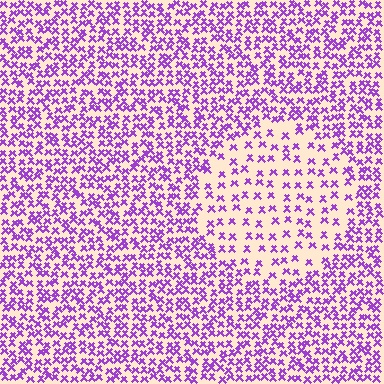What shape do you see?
I see a circle.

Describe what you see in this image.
The image contains small purple elements arranged at two different densities. A circle-shaped region is visible where the elements are less densely packed than the surrounding area.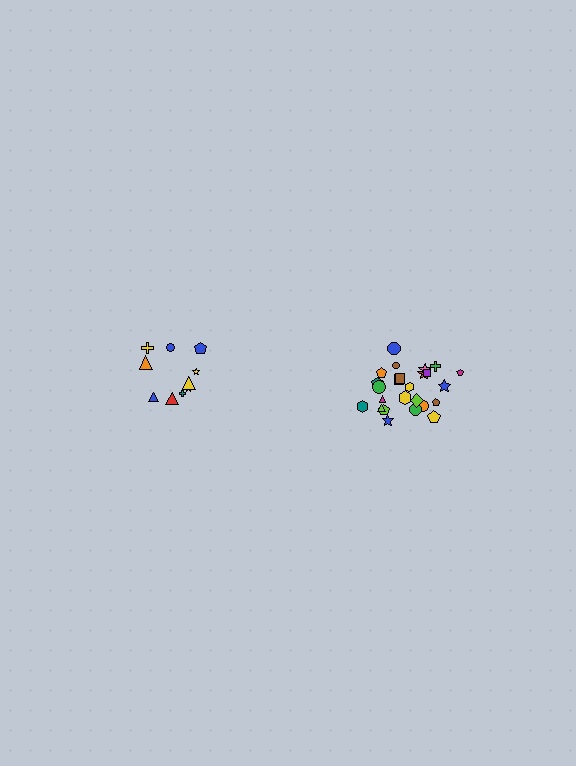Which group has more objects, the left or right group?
The right group.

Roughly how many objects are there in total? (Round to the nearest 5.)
Roughly 35 objects in total.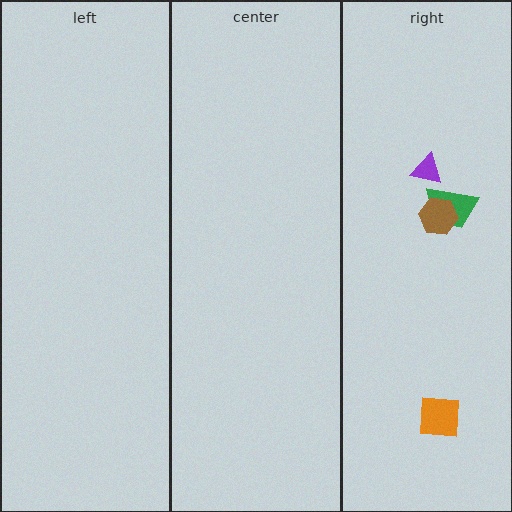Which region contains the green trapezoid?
The right region.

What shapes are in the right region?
The green trapezoid, the brown hexagon, the purple triangle, the orange square.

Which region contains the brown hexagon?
The right region.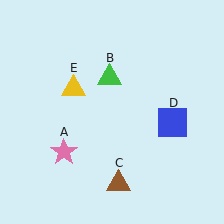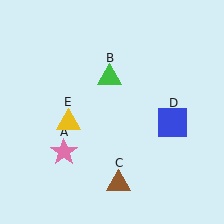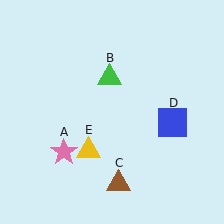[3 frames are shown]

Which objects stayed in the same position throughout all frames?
Pink star (object A) and green triangle (object B) and brown triangle (object C) and blue square (object D) remained stationary.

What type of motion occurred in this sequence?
The yellow triangle (object E) rotated counterclockwise around the center of the scene.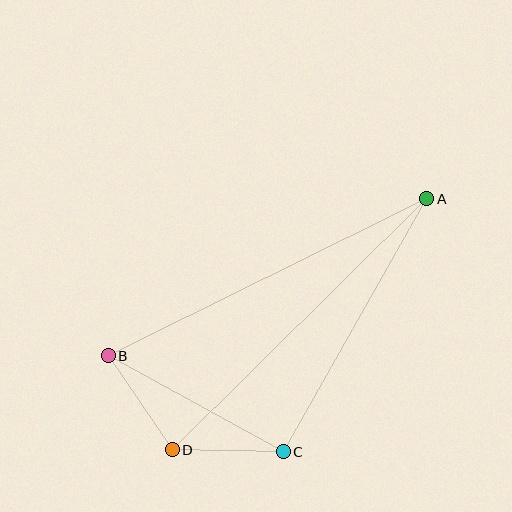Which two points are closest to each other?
Points C and D are closest to each other.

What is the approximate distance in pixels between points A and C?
The distance between A and C is approximately 291 pixels.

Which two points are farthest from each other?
Points A and D are farthest from each other.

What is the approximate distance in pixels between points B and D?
The distance between B and D is approximately 114 pixels.